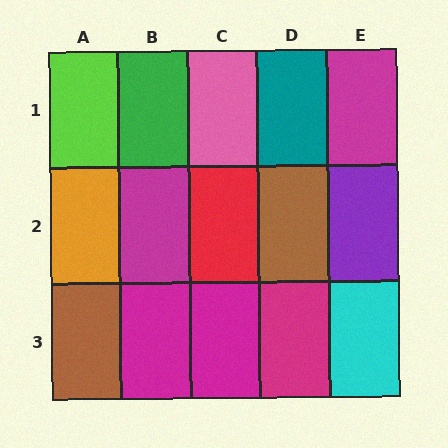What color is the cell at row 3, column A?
Brown.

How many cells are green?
1 cell is green.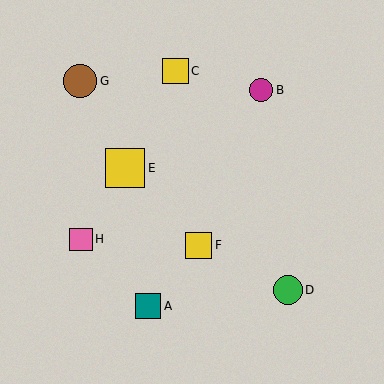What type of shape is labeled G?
Shape G is a brown circle.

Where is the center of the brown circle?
The center of the brown circle is at (80, 81).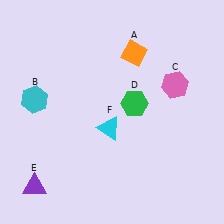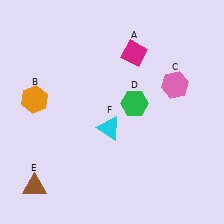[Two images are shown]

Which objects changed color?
A changed from orange to magenta. B changed from cyan to orange. E changed from purple to brown.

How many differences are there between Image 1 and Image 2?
There are 3 differences between the two images.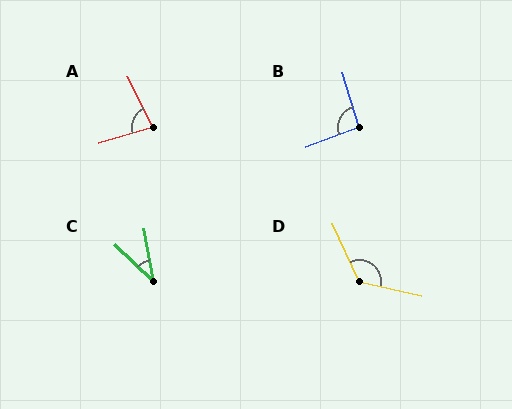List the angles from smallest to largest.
C (36°), A (80°), B (93°), D (127°).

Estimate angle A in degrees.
Approximately 80 degrees.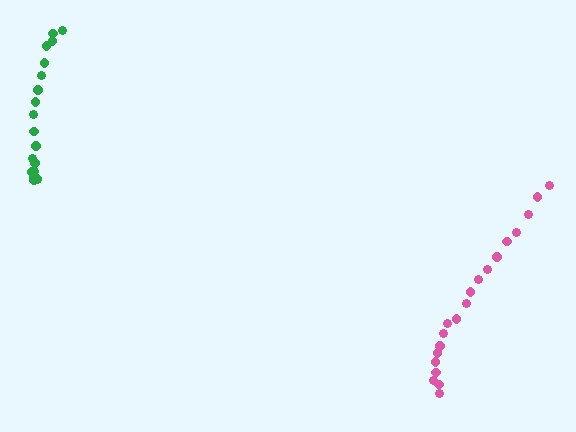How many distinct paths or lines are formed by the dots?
There are 2 distinct paths.